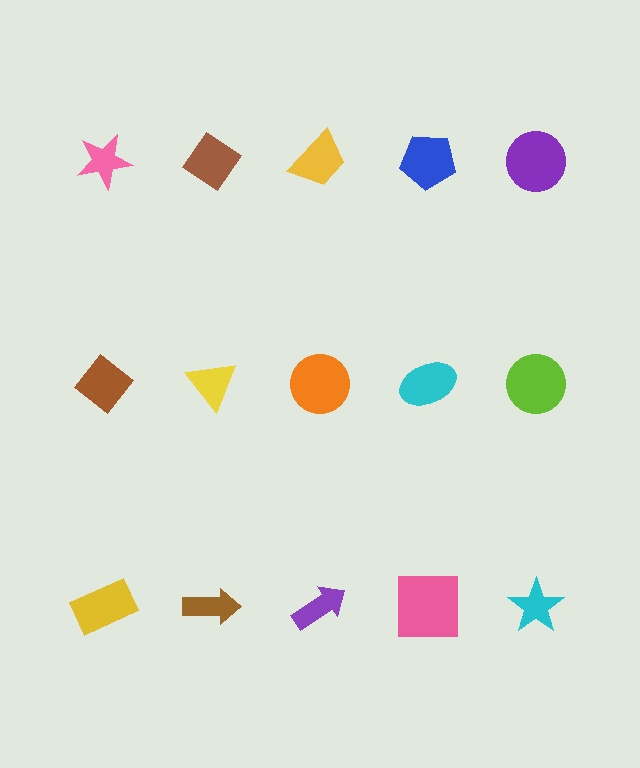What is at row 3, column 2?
A brown arrow.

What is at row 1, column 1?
A pink star.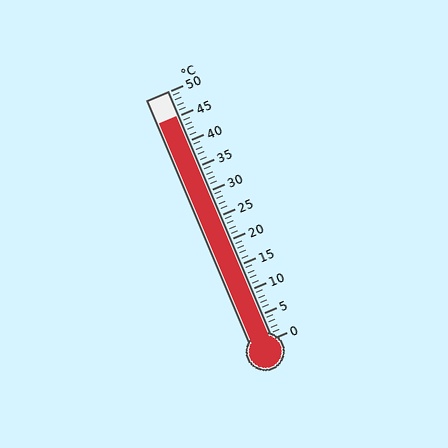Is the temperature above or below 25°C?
The temperature is above 25°C.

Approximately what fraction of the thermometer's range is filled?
The thermometer is filled to approximately 90% of its range.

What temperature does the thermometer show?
The thermometer shows approximately 45°C.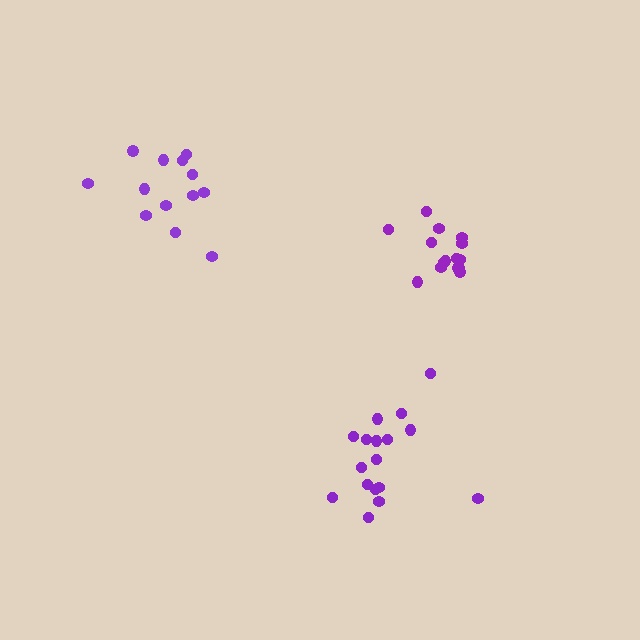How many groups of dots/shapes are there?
There are 3 groups.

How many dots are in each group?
Group 1: 17 dots, Group 2: 15 dots, Group 3: 13 dots (45 total).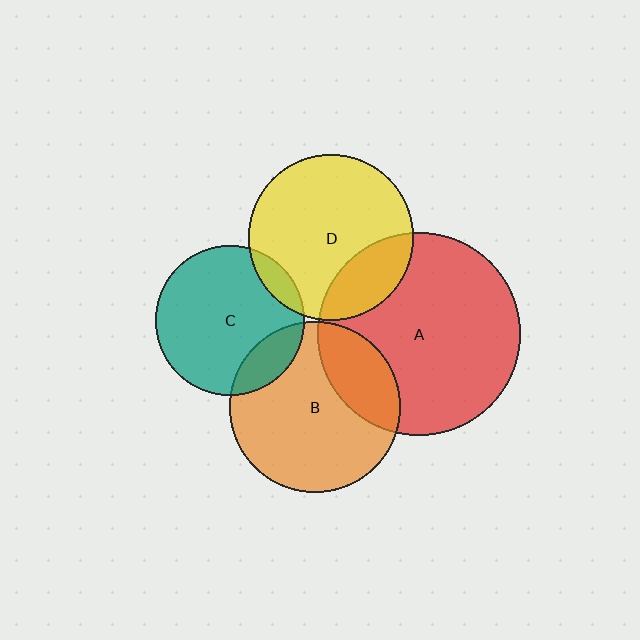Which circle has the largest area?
Circle A (red).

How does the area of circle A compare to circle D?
Approximately 1.5 times.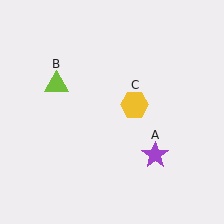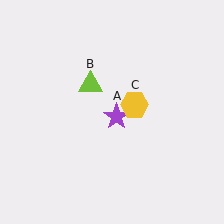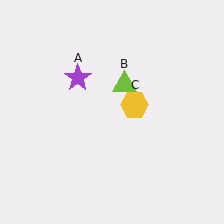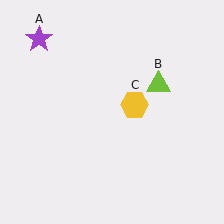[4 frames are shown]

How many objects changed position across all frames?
2 objects changed position: purple star (object A), lime triangle (object B).